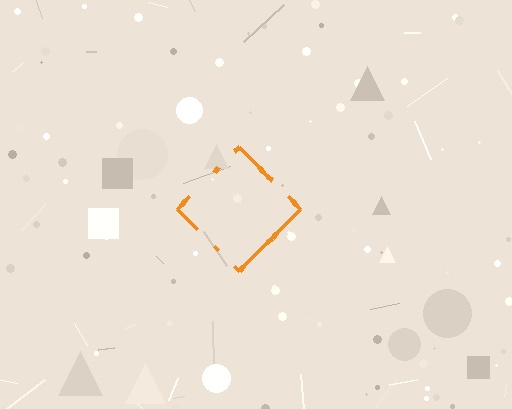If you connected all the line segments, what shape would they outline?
They would outline a diamond.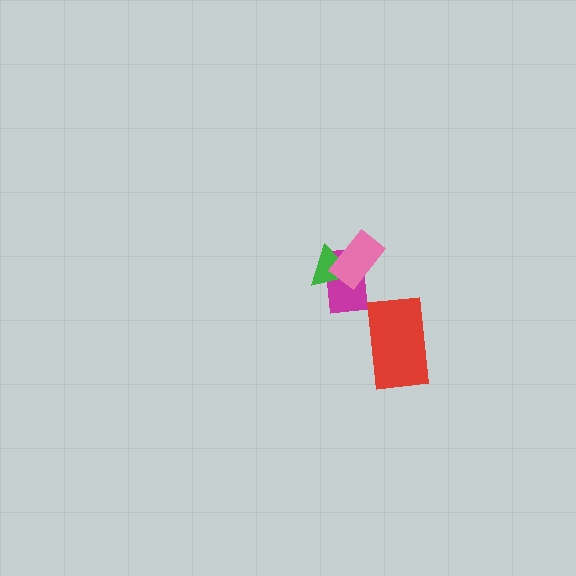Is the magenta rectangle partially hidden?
Yes, it is partially covered by another shape.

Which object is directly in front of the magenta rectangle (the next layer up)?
The green triangle is directly in front of the magenta rectangle.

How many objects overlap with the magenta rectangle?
2 objects overlap with the magenta rectangle.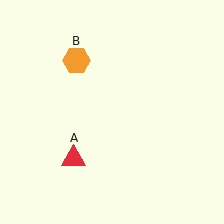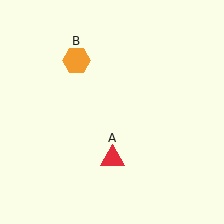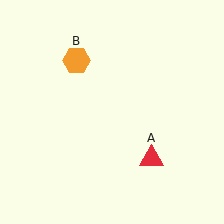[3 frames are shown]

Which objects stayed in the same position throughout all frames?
Orange hexagon (object B) remained stationary.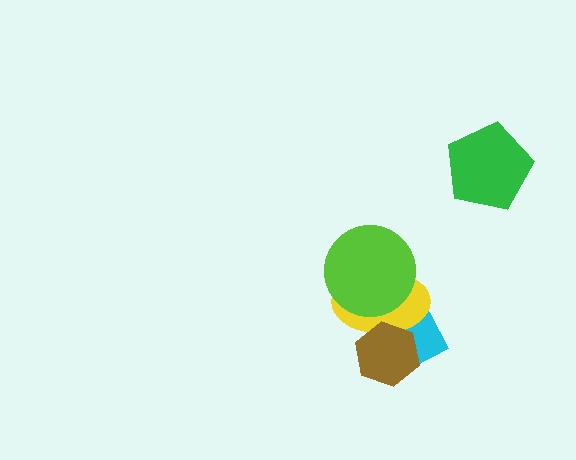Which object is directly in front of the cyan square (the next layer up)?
The yellow ellipse is directly in front of the cyan square.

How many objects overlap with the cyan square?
2 objects overlap with the cyan square.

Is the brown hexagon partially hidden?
No, no other shape covers it.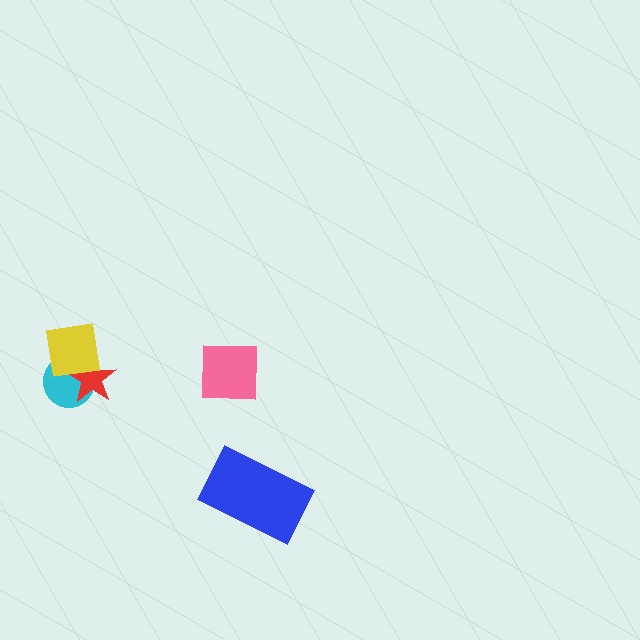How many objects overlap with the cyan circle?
2 objects overlap with the cyan circle.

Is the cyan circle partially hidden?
Yes, it is partially covered by another shape.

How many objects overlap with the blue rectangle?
0 objects overlap with the blue rectangle.